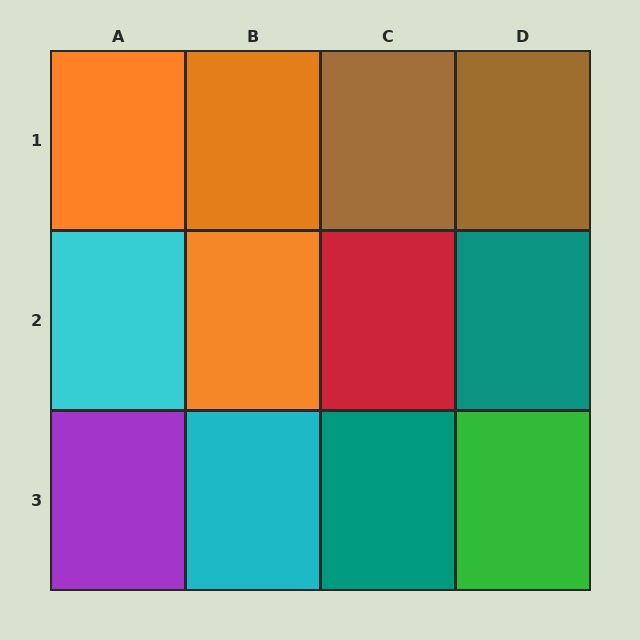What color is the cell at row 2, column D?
Teal.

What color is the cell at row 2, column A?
Cyan.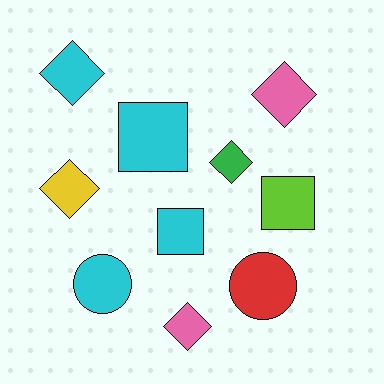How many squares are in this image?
There are 3 squares.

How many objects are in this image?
There are 10 objects.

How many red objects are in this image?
There is 1 red object.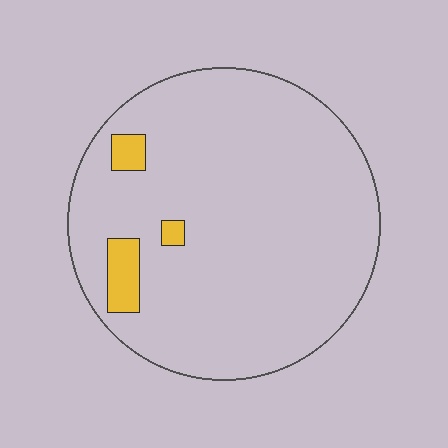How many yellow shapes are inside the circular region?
3.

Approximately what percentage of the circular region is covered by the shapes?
Approximately 5%.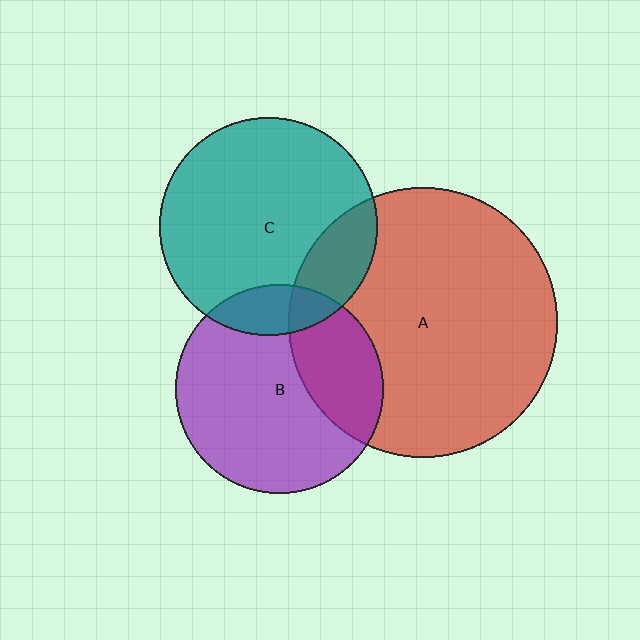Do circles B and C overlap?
Yes.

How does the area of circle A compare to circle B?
Approximately 1.7 times.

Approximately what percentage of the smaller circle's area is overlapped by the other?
Approximately 15%.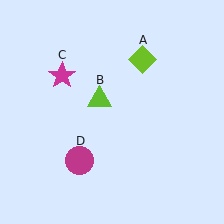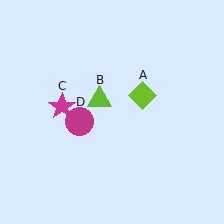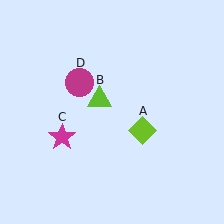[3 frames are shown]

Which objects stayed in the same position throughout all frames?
Lime triangle (object B) remained stationary.